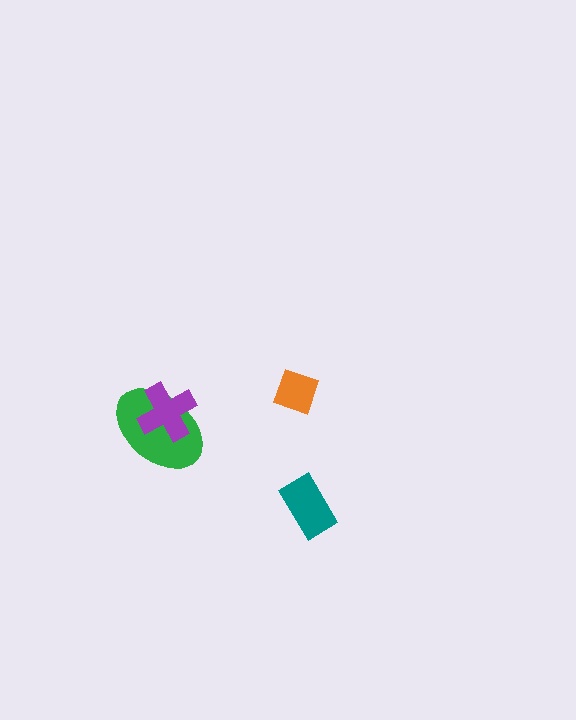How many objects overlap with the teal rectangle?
0 objects overlap with the teal rectangle.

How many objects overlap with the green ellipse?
1 object overlaps with the green ellipse.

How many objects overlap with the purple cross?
1 object overlaps with the purple cross.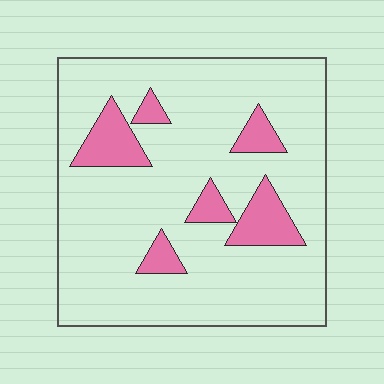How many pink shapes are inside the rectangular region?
6.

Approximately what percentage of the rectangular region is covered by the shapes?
Approximately 15%.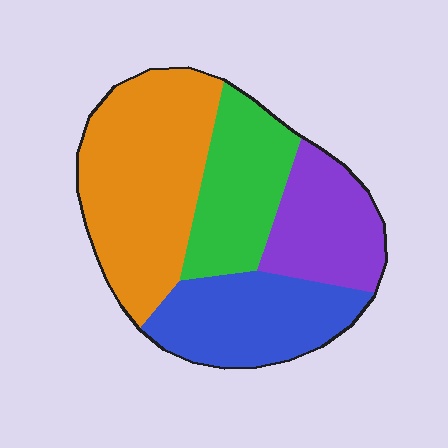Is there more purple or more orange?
Orange.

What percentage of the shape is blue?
Blue covers around 25% of the shape.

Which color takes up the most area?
Orange, at roughly 35%.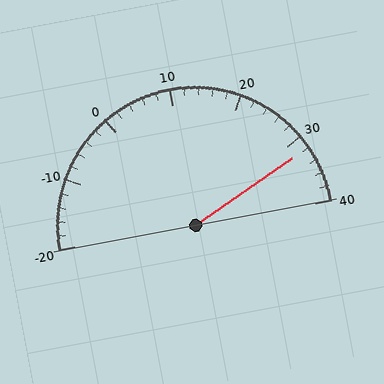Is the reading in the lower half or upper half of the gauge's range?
The reading is in the upper half of the range (-20 to 40).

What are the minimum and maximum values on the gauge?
The gauge ranges from -20 to 40.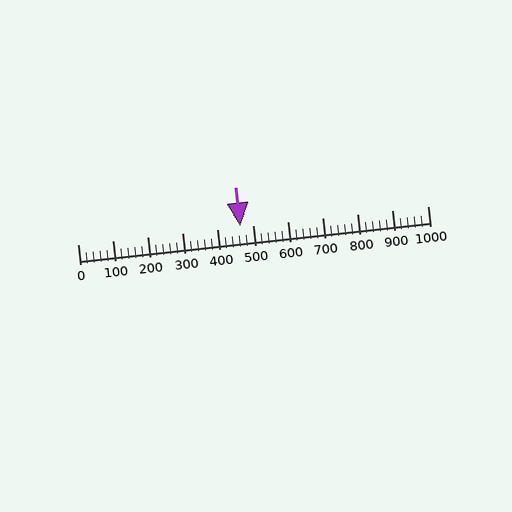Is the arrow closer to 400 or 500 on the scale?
The arrow is closer to 500.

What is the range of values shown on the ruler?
The ruler shows values from 0 to 1000.